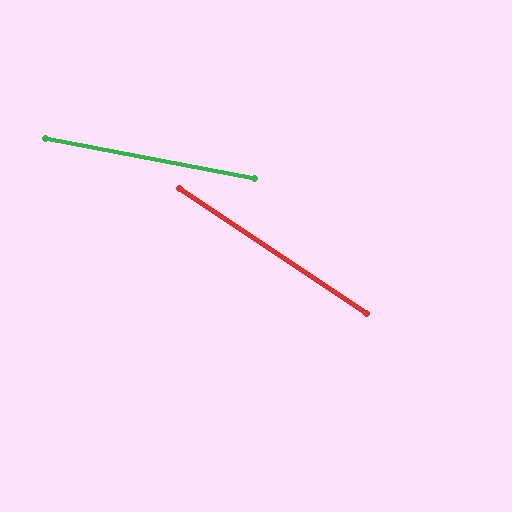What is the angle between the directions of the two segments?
Approximately 23 degrees.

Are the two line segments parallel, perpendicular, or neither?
Neither parallel nor perpendicular — they differ by about 23°.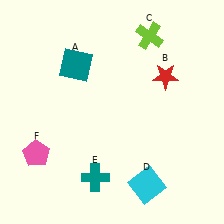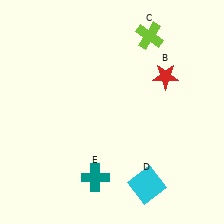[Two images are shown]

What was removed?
The pink pentagon (F), the teal square (A) were removed in Image 2.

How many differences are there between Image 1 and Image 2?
There are 2 differences between the two images.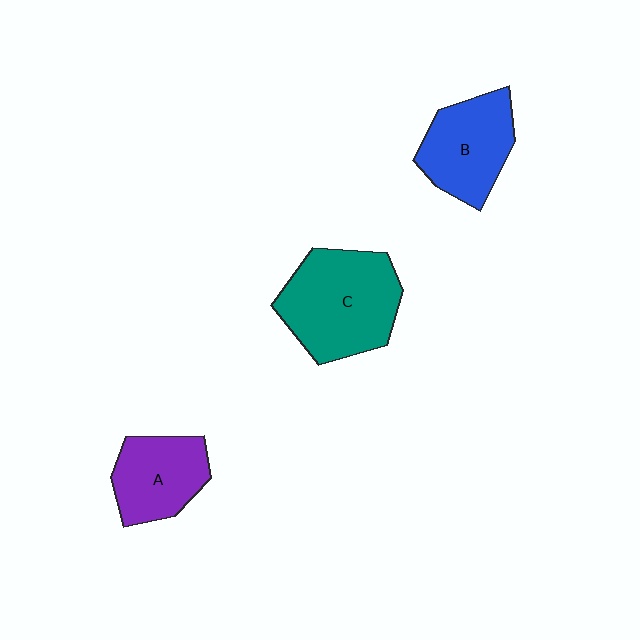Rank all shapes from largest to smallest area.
From largest to smallest: C (teal), B (blue), A (purple).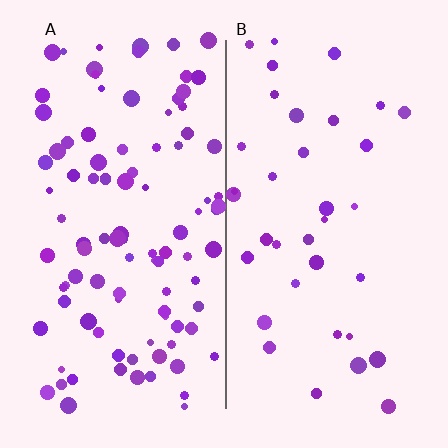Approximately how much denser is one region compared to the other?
Approximately 2.8× — region A over region B.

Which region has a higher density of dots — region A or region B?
A (the left).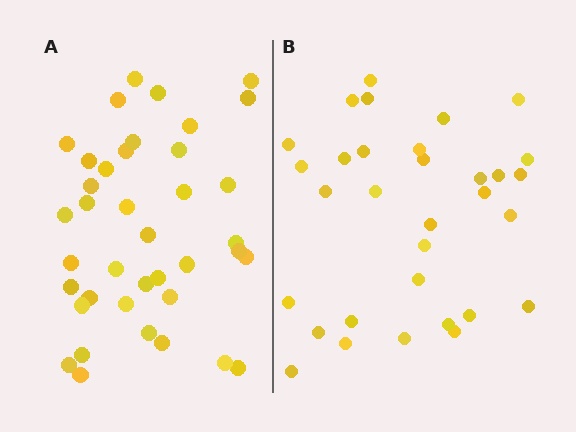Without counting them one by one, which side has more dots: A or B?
Region A (the left region) has more dots.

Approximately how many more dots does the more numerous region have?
Region A has roughly 8 or so more dots than region B.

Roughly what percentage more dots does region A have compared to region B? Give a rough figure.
About 20% more.